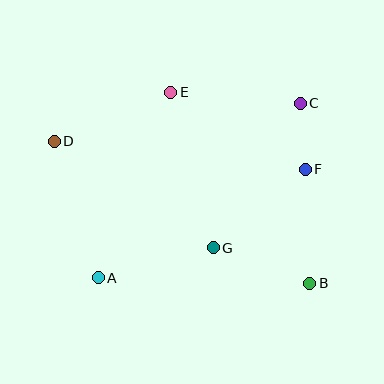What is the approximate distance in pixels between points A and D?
The distance between A and D is approximately 143 pixels.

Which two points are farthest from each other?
Points B and D are farthest from each other.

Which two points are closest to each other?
Points C and F are closest to each other.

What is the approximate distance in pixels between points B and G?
The distance between B and G is approximately 103 pixels.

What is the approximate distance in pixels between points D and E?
The distance between D and E is approximately 126 pixels.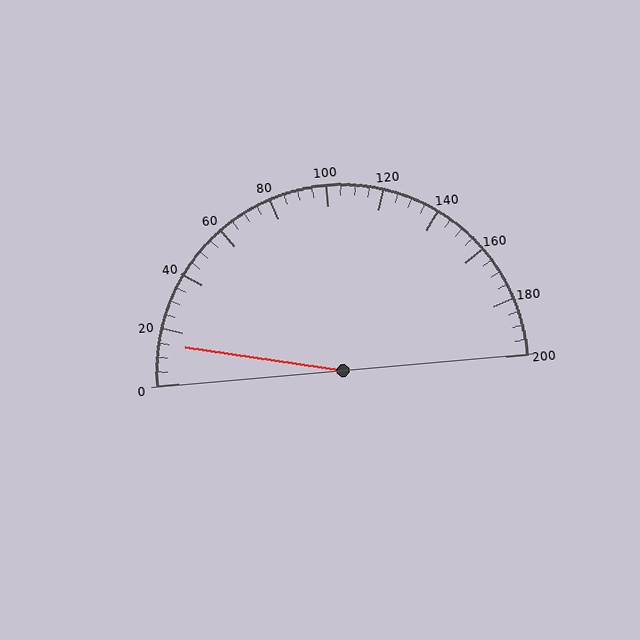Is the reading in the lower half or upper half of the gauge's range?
The reading is in the lower half of the range (0 to 200).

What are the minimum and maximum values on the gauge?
The gauge ranges from 0 to 200.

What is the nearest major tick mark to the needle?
The nearest major tick mark is 20.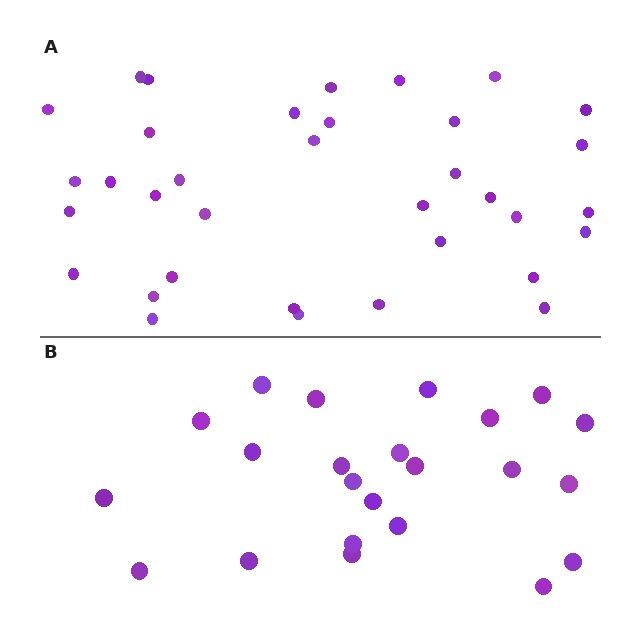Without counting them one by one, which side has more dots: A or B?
Region A (the top region) has more dots.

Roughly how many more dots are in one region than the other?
Region A has roughly 12 or so more dots than region B.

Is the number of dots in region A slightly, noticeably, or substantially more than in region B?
Region A has substantially more. The ratio is roughly 1.5 to 1.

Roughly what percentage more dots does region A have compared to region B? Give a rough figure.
About 50% more.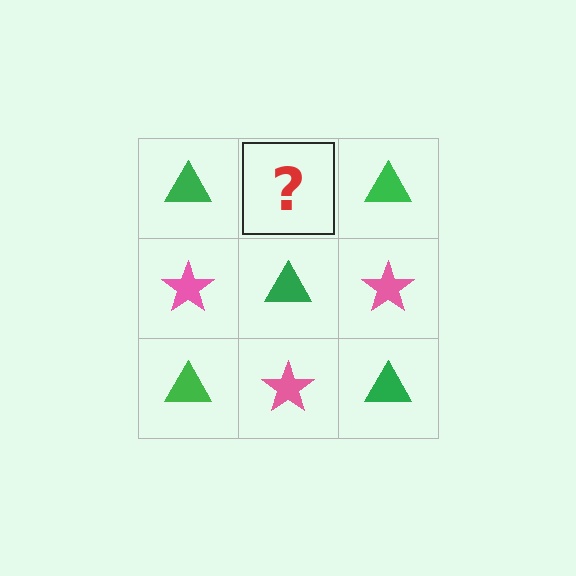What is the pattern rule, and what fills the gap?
The rule is that it alternates green triangle and pink star in a checkerboard pattern. The gap should be filled with a pink star.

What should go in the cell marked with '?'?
The missing cell should contain a pink star.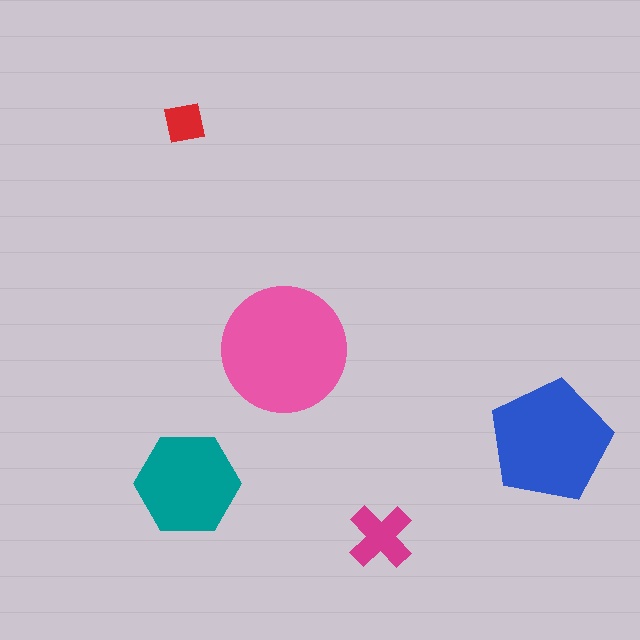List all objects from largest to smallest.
The pink circle, the blue pentagon, the teal hexagon, the magenta cross, the red square.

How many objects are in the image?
There are 5 objects in the image.